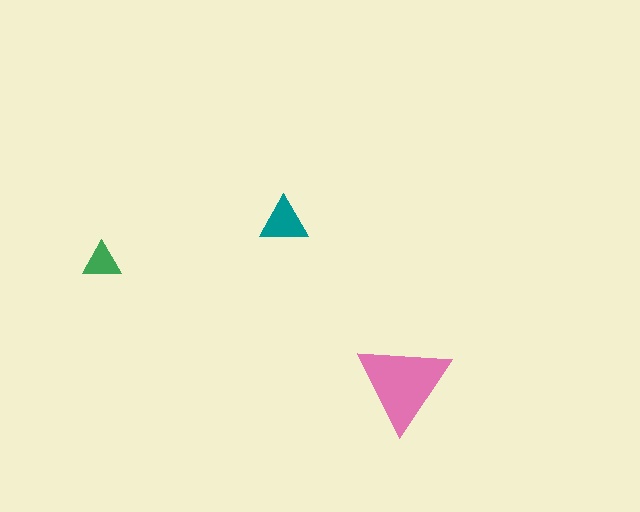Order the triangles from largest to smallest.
the pink one, the teal one, the green one.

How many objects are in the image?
There are 3 objects in the image.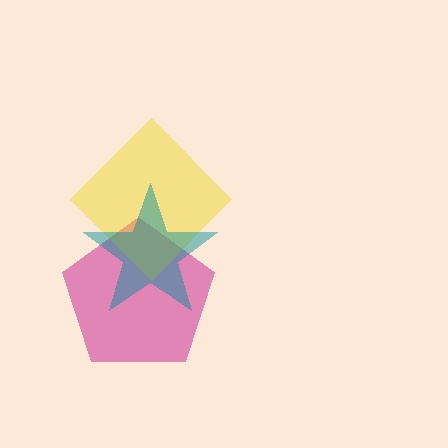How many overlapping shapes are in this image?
There are 3 overlapping shapes in the image.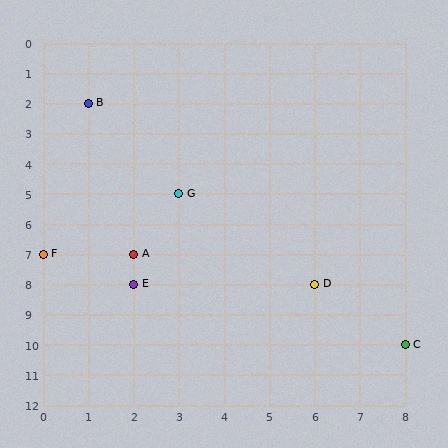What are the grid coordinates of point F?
Point F is at grid coordinates (0, 7).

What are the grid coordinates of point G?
Point G is at grid coordinates (3, 5).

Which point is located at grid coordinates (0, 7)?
Point F is at (0, 7).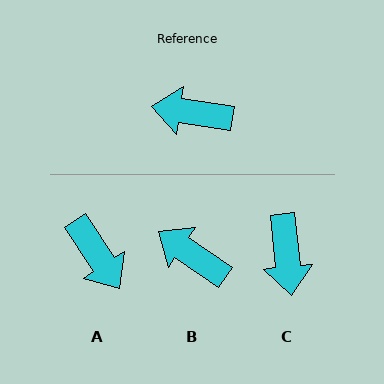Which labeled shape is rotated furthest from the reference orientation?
A, about 132 degrees away.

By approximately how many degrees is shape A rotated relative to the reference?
Approximately 132 degrees counter-clockwise.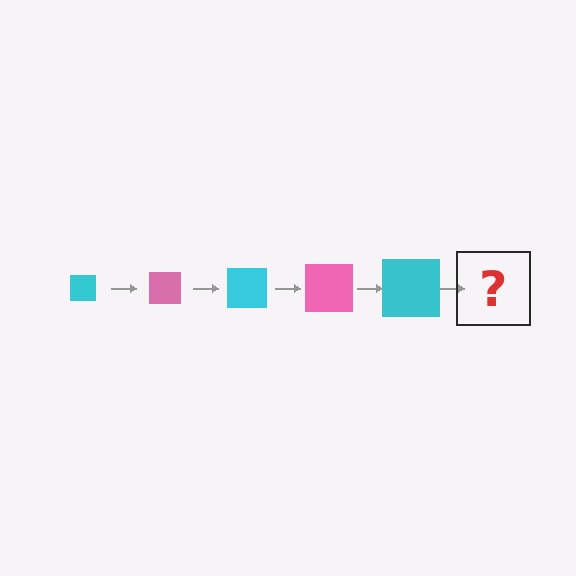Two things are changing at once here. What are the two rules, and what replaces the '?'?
The two rules are that the square grows larger each step and the color cycles through cyan and pink. The '?' should be a pink square, larger than the previous one.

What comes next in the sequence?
The next element should be a pink square, larger than the previous one.